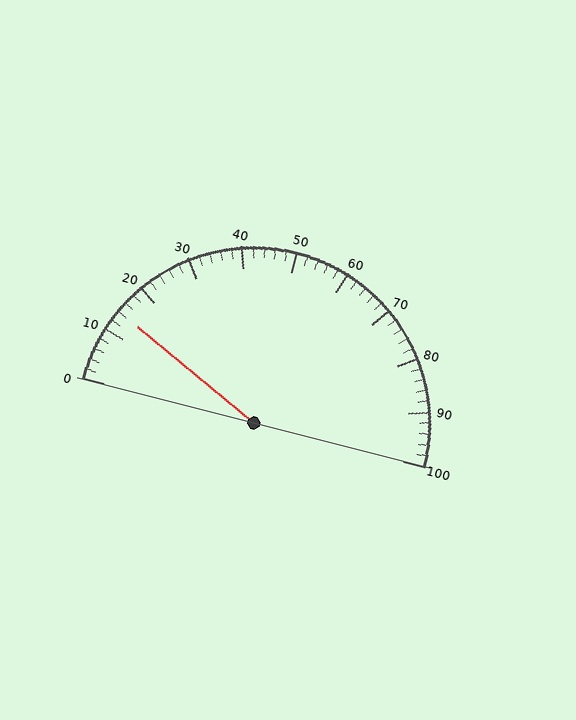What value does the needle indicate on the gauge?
The needle indicates approximately 14.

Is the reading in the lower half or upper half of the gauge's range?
The reading is in the lower half of the range (0 to 100).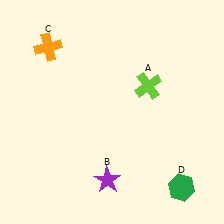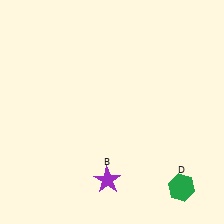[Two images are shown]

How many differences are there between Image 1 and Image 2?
There are 2 differences between the two images.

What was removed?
The lime cross (A), the orange cross (C) were removed in Image 2.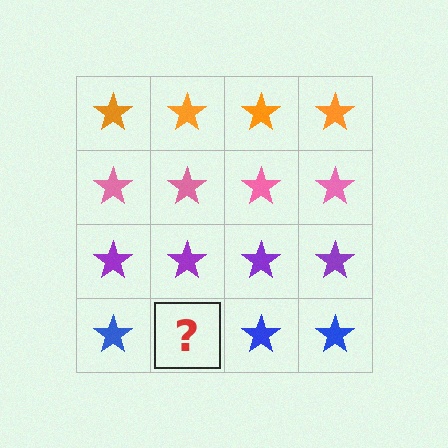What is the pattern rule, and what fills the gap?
The rule is that each row has a consistent color. The gap should be filled with a blue star.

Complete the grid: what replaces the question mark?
The question mark should be replaced with a blue star.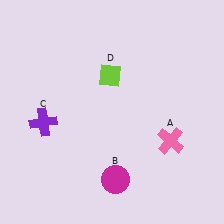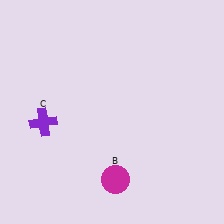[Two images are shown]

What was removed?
The pink cross (A), the lime diamond (D) were removed in Image 2.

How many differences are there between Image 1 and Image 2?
There are 2 differences between the two images.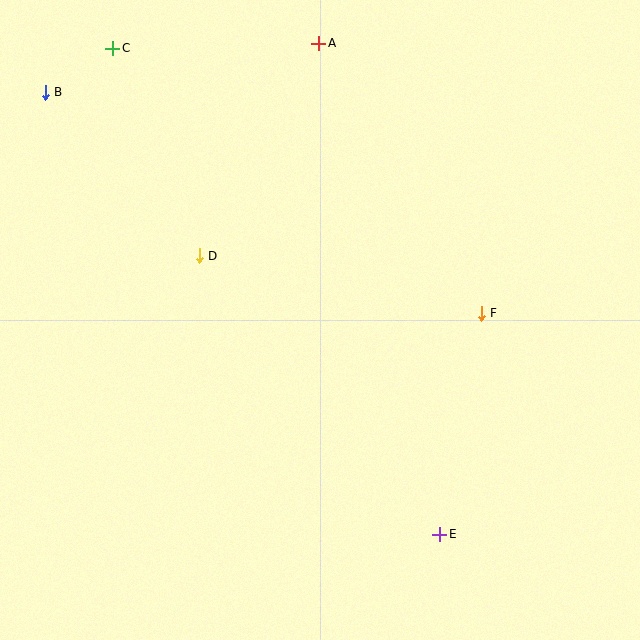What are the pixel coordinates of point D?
Point D is at (199, 256).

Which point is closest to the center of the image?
Point D at (199, 256) is closest to the center.